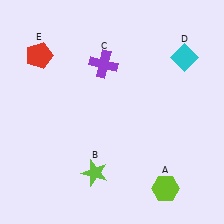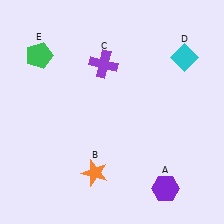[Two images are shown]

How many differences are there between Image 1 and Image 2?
There are 3 differences between the two images.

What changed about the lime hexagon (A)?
In Image 1, A is lime. In Image 2, it changed to purple.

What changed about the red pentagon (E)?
In Image 1, E is red. In Image 2, it changed to green.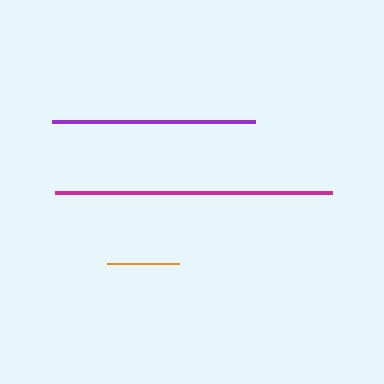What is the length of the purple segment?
The purple segment is approximately 203 pixels long.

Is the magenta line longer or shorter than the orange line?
The magenta line is longer than the orange line.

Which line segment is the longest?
The magenta line is the longest at approximately 277 pixels.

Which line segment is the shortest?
The orange line is the shortest at approximately 72 pixels.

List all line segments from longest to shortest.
From longest to shortest: magenta, purple, orange.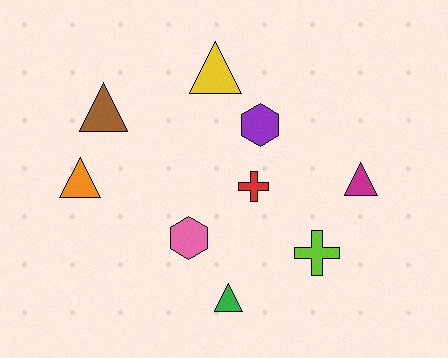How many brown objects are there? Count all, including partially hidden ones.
There is 1 brown object.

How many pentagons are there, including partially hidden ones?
There are no pentagons.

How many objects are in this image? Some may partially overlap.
There are 9 objects.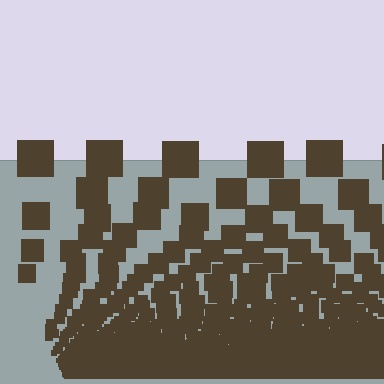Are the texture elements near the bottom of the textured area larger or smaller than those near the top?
Smaller. The gradient is inverted — elements near the bottom are smaller and denser.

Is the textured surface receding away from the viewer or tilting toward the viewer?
The surface appears to tilt toward the viewer. Texture elements get larger and sparser toward the top.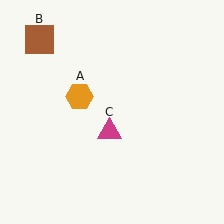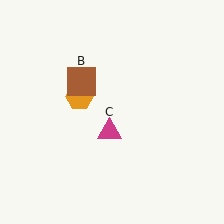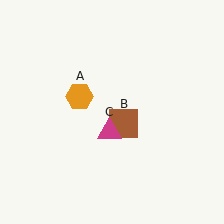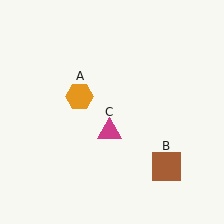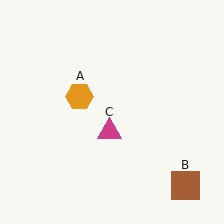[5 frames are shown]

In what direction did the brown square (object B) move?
The brown square (object B) moved down and to the right.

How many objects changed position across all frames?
1 object changed position: brown square (object B).